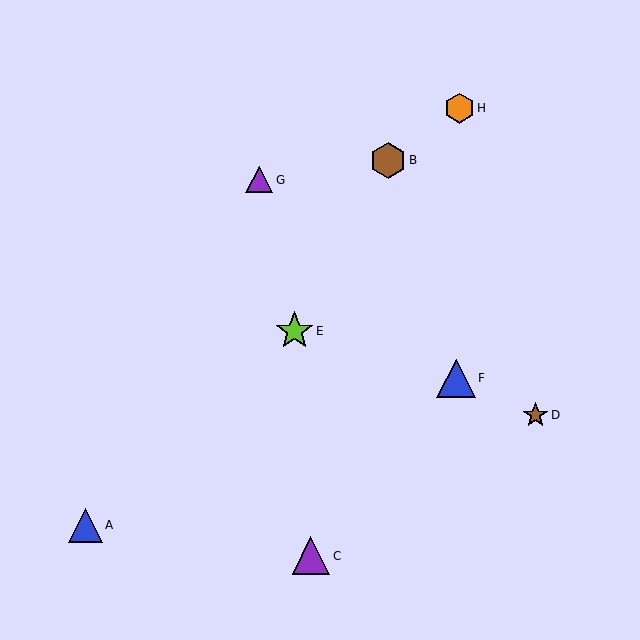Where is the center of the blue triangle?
The center of the blue triangle is at (456, 378).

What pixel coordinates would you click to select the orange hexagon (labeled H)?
Click at (459, 108) to select the orange hexagon H.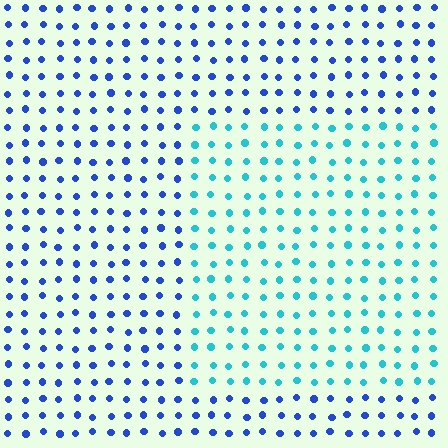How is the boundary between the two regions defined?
The boundary is defined purely by a slight shift in hue (about 44 degrees). Spacing, size, and orientation are identical on both sides.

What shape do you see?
I see a rectangle.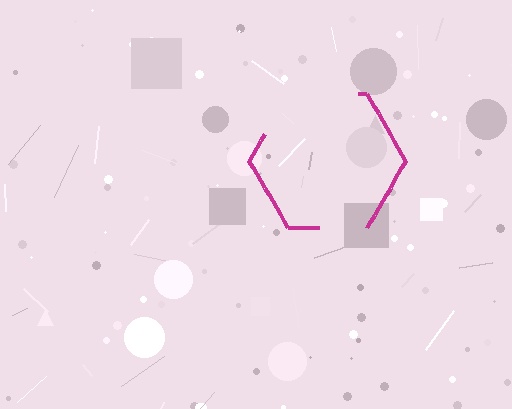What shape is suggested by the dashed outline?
The dashed outline suggests a hexagon.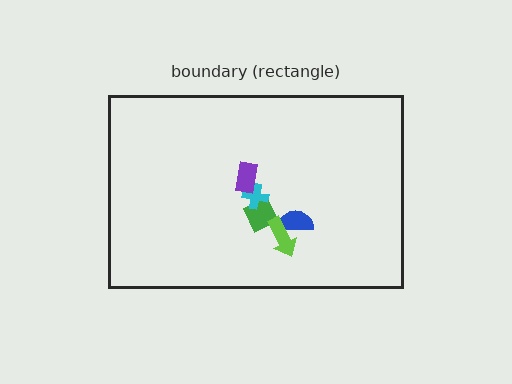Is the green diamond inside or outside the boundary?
Inside.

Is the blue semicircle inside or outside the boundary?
Inside.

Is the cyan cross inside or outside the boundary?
Inside.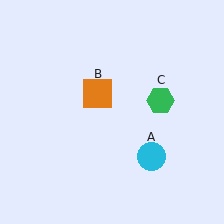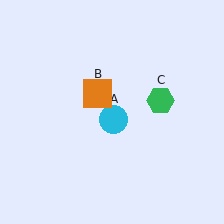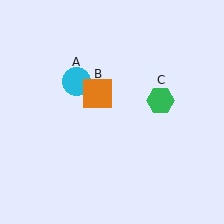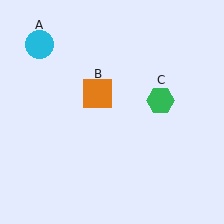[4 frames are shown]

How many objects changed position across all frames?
1 object changed position: cyan circle (object A).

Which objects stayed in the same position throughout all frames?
Orange square (object B) and green hexagon (object C) remained stationary.